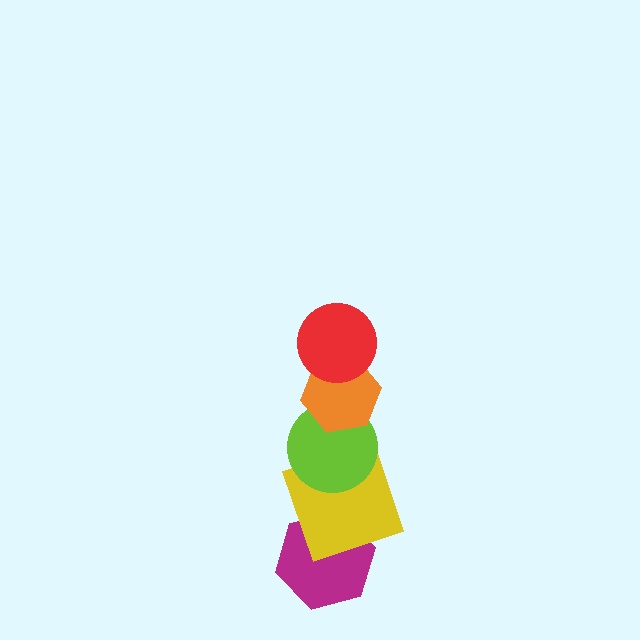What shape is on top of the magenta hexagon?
The yellow square is on top of the magenta hexagon.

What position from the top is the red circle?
The red circle is 1st from the top.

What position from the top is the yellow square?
The yellow square is 4th from the top.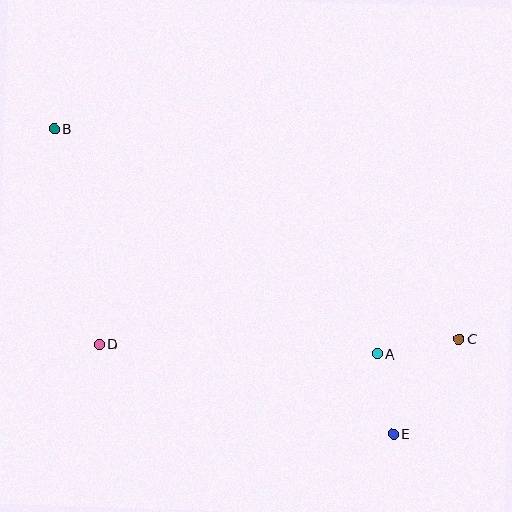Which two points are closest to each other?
Points A and E are closest to each other.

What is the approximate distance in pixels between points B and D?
The distance between B and D is approximately 220 pixels.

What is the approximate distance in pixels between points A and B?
The distance between A and B is approximately 394 pixels.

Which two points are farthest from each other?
Points B and E are farthest from each other.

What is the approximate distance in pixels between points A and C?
The distance between A and C is approximately 84 pixels.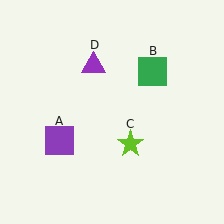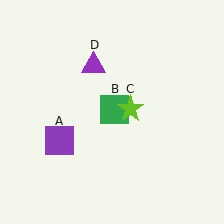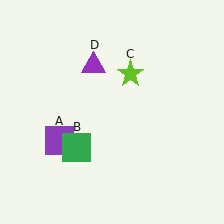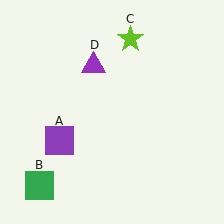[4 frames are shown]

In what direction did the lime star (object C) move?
The lime star (object C) moved up.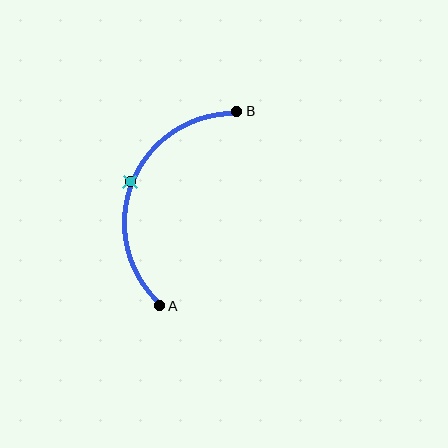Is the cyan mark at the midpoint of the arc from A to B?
Yes. The cyan mark lies on the arc at equal arc-length from both A and B — it is the arc midpoint.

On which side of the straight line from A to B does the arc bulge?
The arc bulges to the left of the straight line connecting A and B.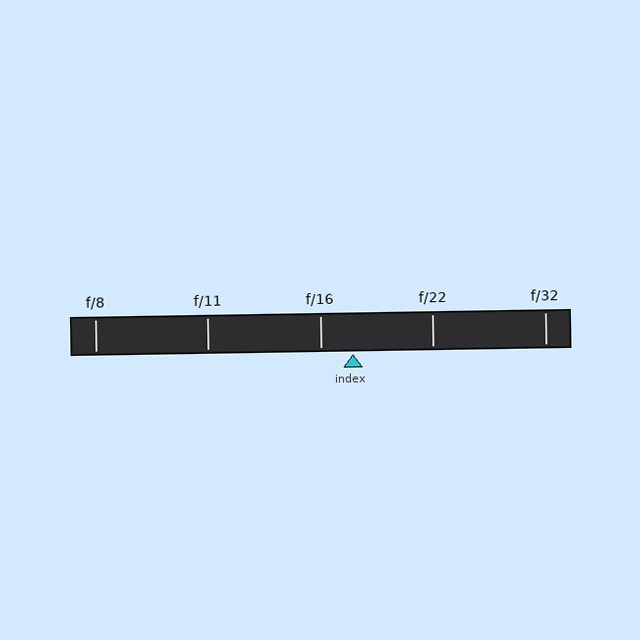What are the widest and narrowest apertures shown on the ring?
The widest aperture shown is f/8 and the narrowest is f/32.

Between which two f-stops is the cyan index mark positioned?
The index mark is between f/16 and f/22.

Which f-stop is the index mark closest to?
The index mark is closest to f/16.